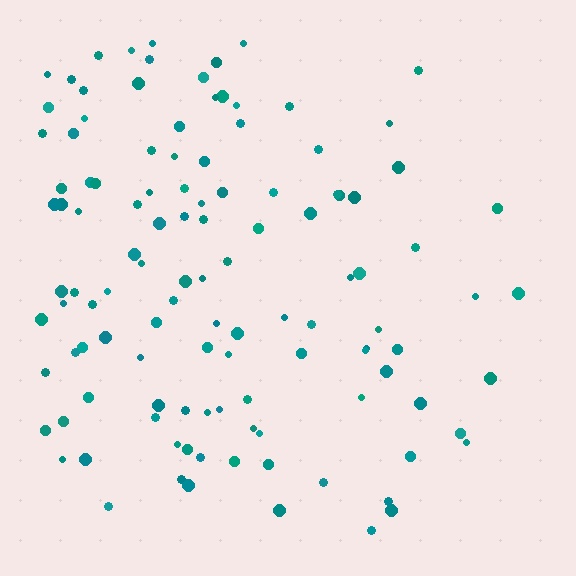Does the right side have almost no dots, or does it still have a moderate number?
Still a moderate number, just noticeably fewer than the left.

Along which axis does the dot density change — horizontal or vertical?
Horizontal.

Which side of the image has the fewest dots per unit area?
The right.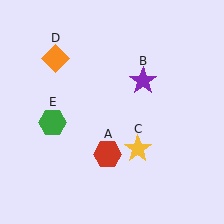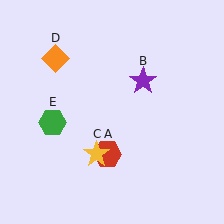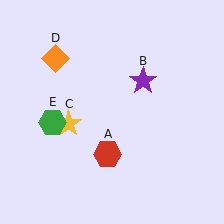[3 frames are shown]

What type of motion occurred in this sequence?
The yellow star (object C) rotated clockwise around the center of the scene.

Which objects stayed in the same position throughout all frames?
Red hexagon (object A) and purple star (object B) and orange diamond (object D) and green hexagon (object E) remained stationary.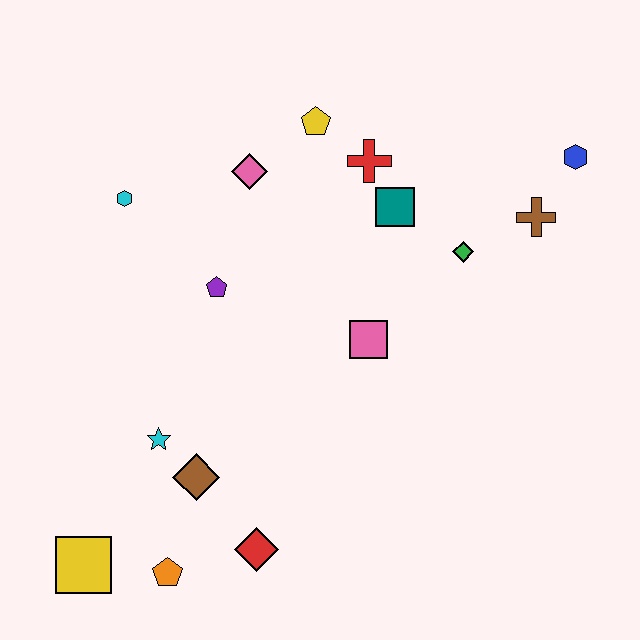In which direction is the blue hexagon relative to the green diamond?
The blue hexagon is to the right of the green diamond.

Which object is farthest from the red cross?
The yellow square is farthest from the red cross.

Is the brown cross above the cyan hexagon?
No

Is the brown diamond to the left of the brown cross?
Yes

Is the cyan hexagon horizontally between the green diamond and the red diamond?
No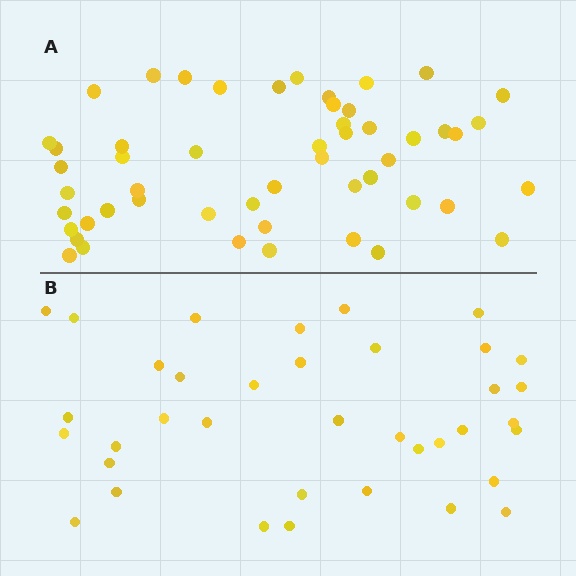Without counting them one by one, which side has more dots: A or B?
Region A (the top region) has more dots.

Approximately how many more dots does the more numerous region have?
Region A has approximately 15 more dots than region B.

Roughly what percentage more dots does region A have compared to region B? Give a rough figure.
About 40% more.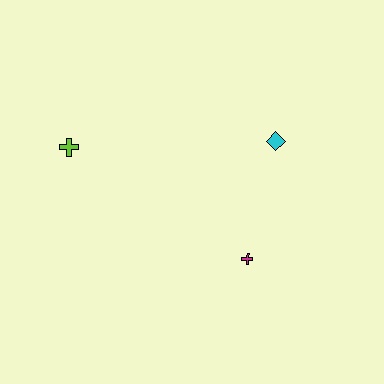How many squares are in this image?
There are no squares.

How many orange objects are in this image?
There are no orange objects.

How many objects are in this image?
There are 3 objects.